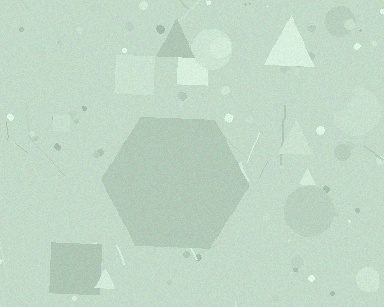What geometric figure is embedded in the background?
A hexagon is embedded in the background.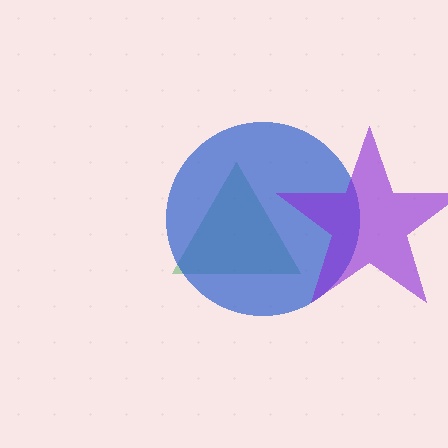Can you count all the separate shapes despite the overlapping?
Yes, there are 3 separate shapes.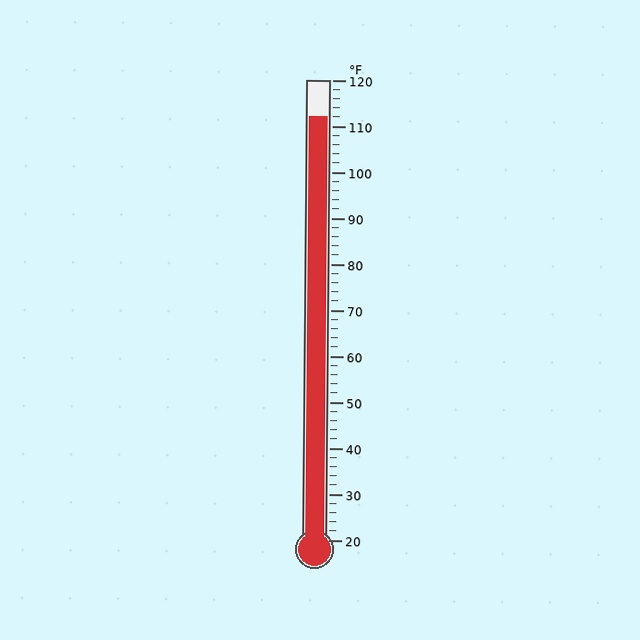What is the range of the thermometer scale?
The thermometer scale ranges from 20°F to 120°F.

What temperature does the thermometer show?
The thermometer shows approximately 112°F.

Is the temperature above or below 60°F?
The temperature is above 60°F.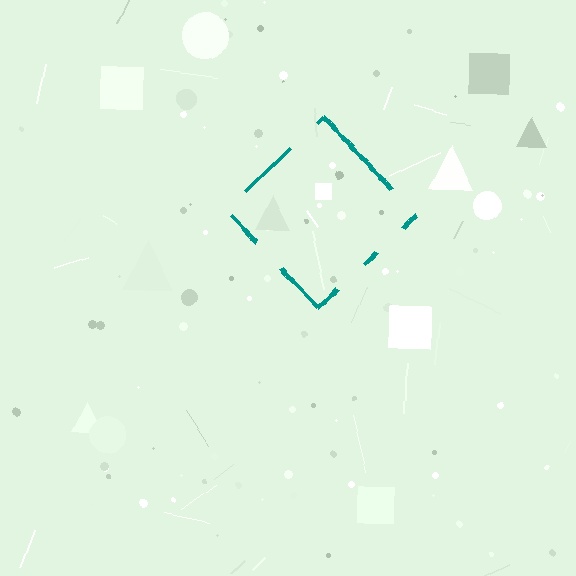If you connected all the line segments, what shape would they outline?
They would outline a diamond.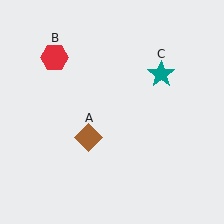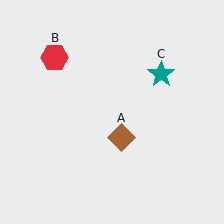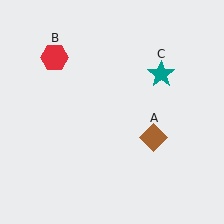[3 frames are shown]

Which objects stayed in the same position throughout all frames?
Red hexagon (object B) and teal star (object C) remained stationary.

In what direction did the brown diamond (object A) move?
The brown diamond (object A) moved right.